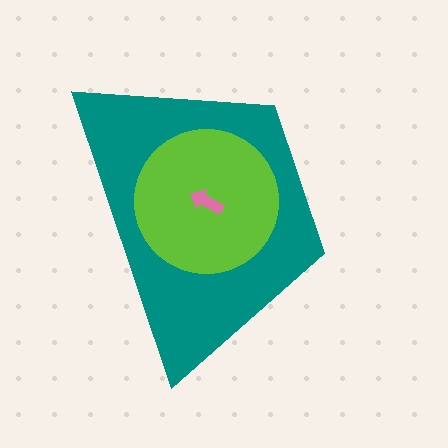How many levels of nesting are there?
3.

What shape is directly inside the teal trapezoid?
The lime circle.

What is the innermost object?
The pink arrow.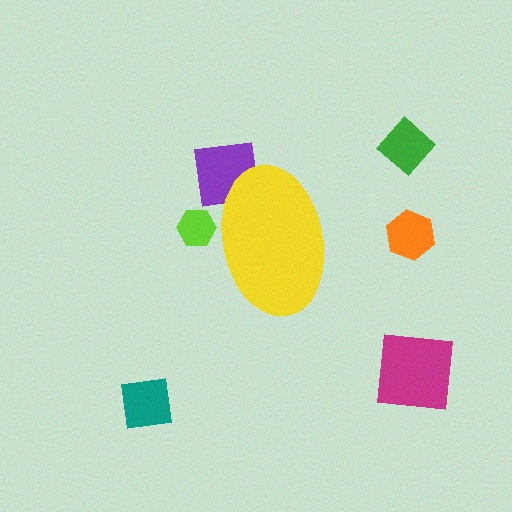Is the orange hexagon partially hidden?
No, the orange hexagon is fully visible.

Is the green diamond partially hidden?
No, the green diamond is fully visible.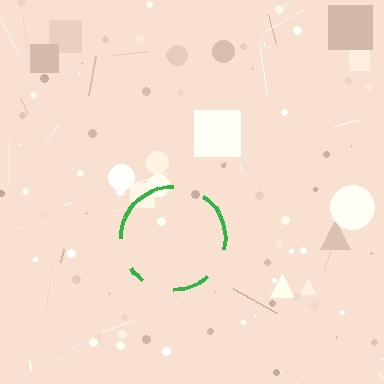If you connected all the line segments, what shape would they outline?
They would outline a circle.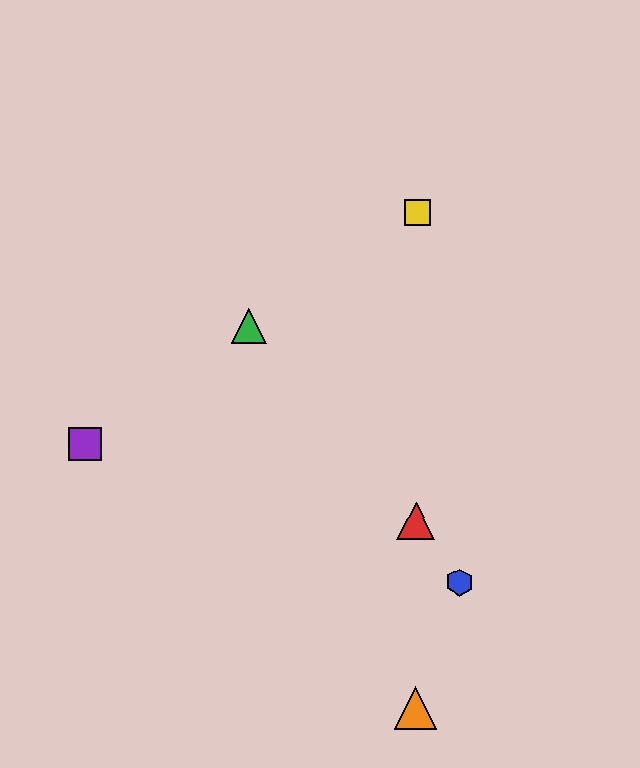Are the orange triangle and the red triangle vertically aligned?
Yes, both are at x≈415.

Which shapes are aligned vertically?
The red triangle, the yellow square, the orange triangle are aligned vertically.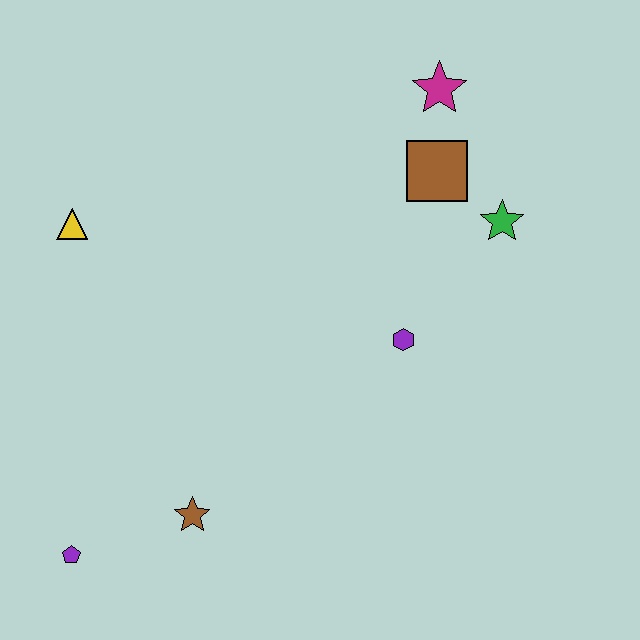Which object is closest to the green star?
The brown square is closest to the green star.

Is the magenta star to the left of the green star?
Yes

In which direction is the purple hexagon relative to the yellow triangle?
The purple hexagon is to the right of the yellow triangle.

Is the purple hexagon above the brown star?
Yes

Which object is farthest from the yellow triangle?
The green star is farthest from the yellow triangle.